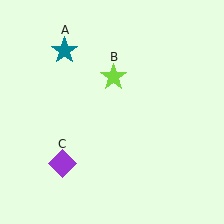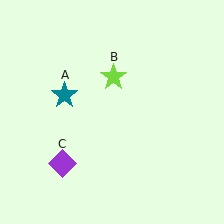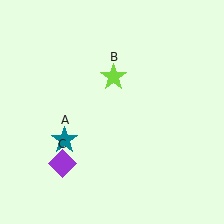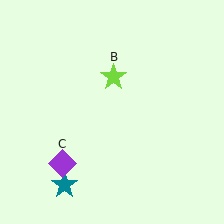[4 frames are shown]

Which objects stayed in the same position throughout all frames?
Lime star (object B) and purple diamond (object C) remained stationary.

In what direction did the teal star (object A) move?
The teal star (object A) moved down.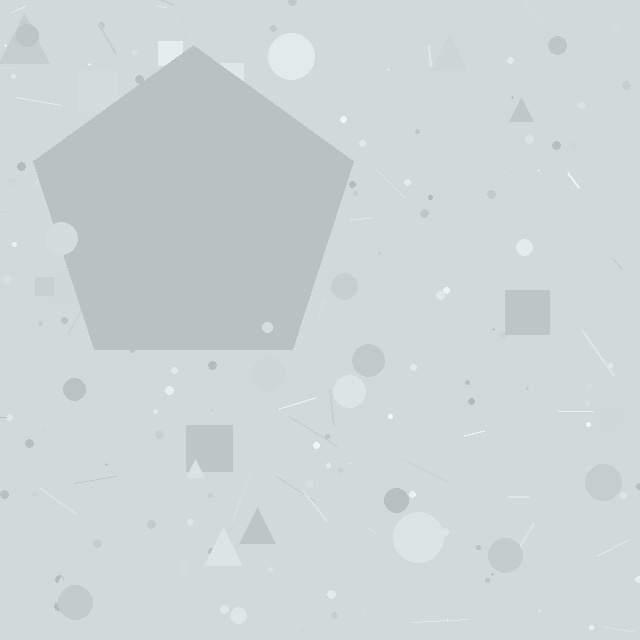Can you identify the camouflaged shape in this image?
The camouflaged shape is a pentagon.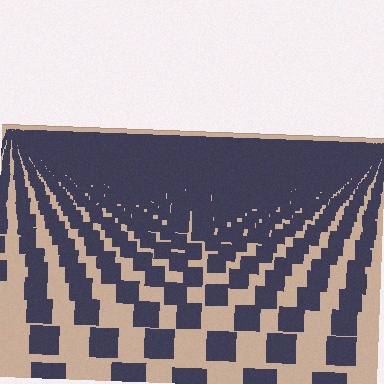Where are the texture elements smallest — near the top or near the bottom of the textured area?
Near the top.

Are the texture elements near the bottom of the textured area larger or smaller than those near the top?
Larger. Near the bottom, elements are closer to the viewer and appear at a bigger on-screen size.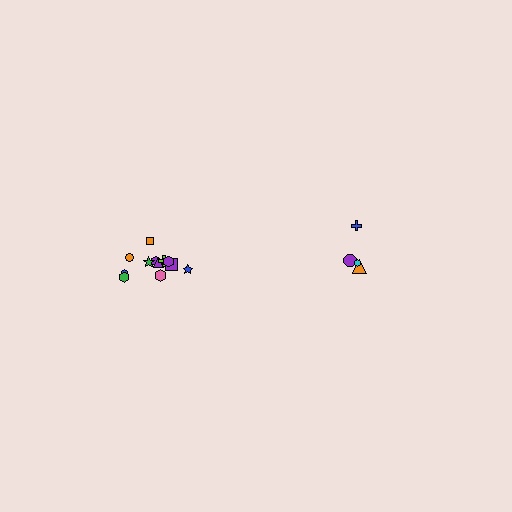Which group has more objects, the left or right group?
The left group.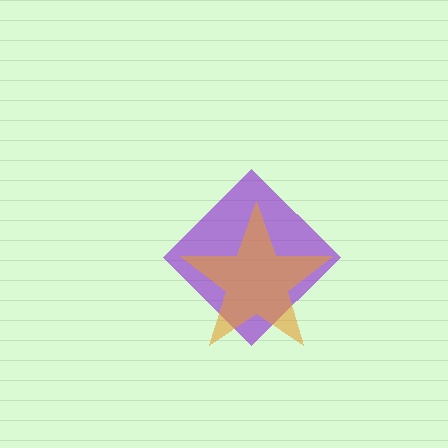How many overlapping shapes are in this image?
There are 2 overlapping shapes in the image.